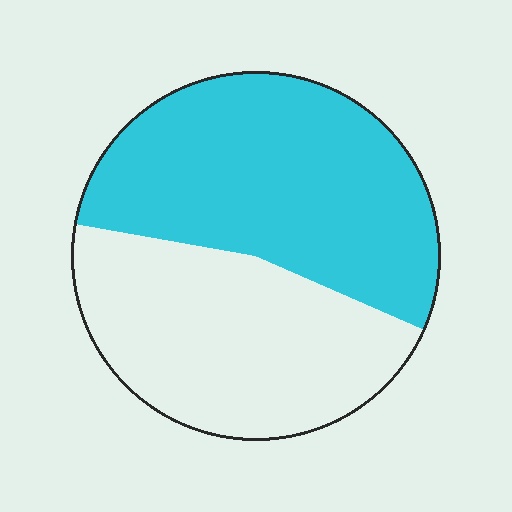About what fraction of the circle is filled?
About one half (1/2).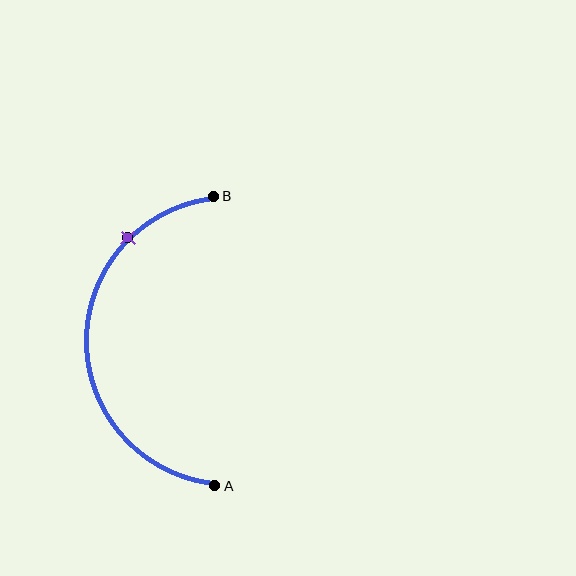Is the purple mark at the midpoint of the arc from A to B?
No. The purple mark lies on the arc but is closer to endpoint B. The arc midpoint would be at the point on the curve equidistant along the arc from both A and B.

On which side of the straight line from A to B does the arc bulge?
The arc bulges to the left of the straight line connecting A and B.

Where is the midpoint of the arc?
The arc midpoint is the point on the curve farthest from the straight line joining A and B. It sits to the left of that line.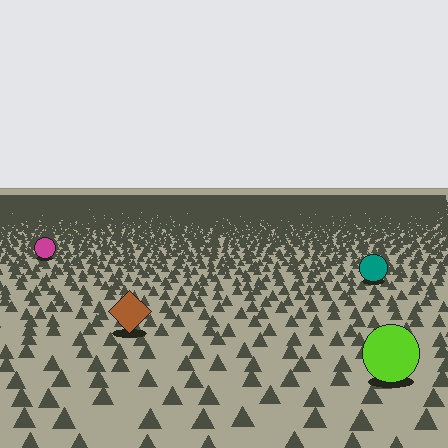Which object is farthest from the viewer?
The magenta circle is farthest from the viewer. It appears smaller and the ground texture around it is denser.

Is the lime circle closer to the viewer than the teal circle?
Yes. The lime circle is closer — you can tell from the texture gradient: the ground texture is coarser near it.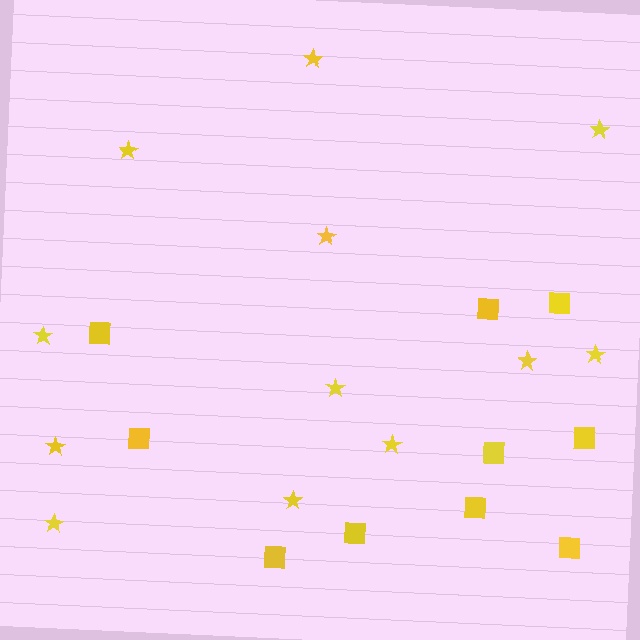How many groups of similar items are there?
There are 2 groups: one group of squares (10) and one group of stars (12).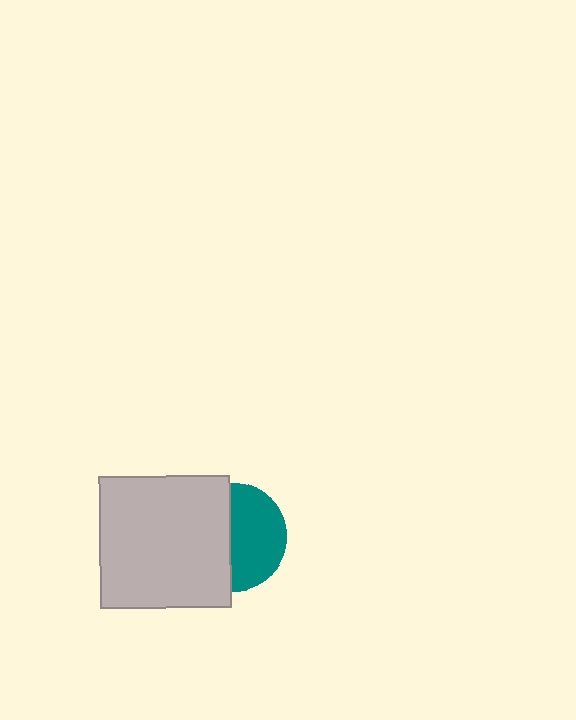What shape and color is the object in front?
The object in front is a light gray square.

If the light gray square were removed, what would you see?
You would see the complete teal circle.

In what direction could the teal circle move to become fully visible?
The teal circle could move right. That would shift it out from behind the light gray square entirely.